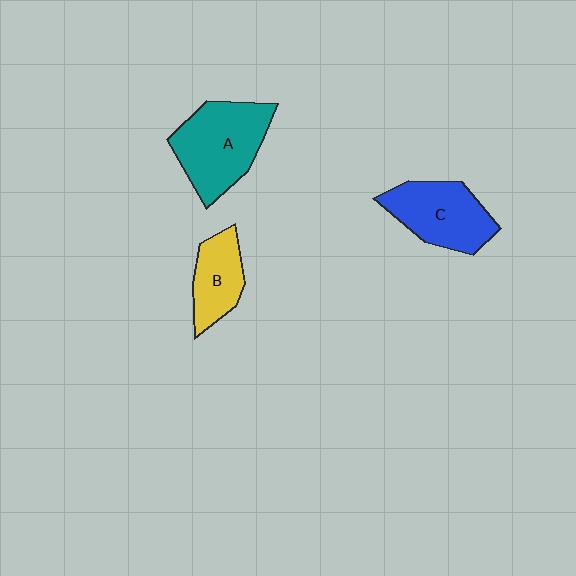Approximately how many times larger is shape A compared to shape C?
Approximately 1.2 times.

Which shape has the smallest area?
Shape B (yellow).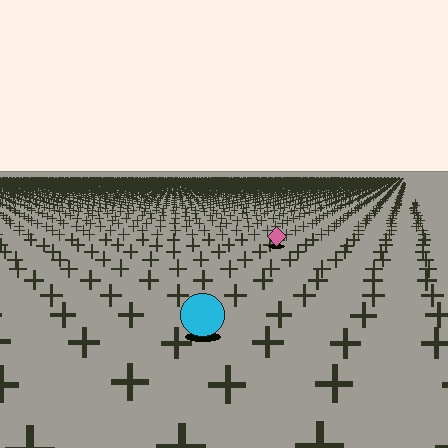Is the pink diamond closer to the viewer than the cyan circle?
No. The cyan circle is closer — you can tell from the texture gradient: the ground texture is coarser near it.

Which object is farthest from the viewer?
The pink diamond is farthest from the viewer. It appears smaller and the ground texture around it is denser.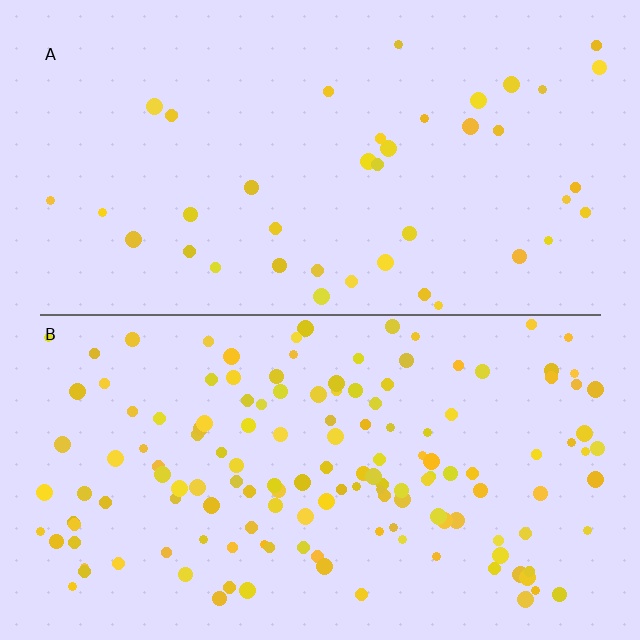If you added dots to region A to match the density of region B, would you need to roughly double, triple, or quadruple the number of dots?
Approximately quadruple.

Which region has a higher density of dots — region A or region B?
B (the bottom).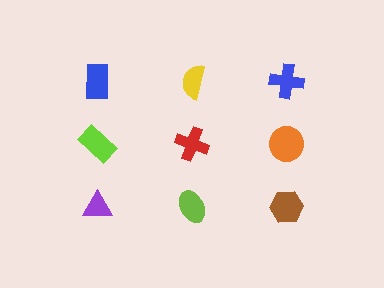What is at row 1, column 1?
A blue rectangle.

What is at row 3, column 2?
A lime ellipse.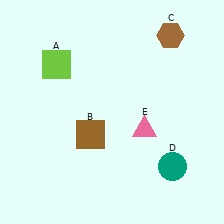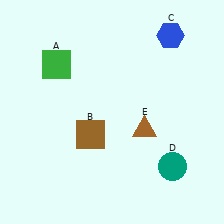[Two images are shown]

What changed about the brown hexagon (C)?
In Image 1, C is brown. In Image 2, it changed to blue.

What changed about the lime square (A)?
In Image 1, A is lime. In Image 2, it changed to green.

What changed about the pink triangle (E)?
In Image 1, E is pink. In Image 2, it changed to brown.